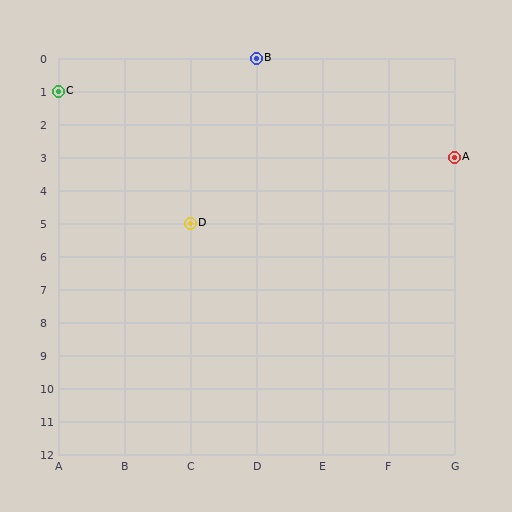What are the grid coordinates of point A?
Point A is at grid coordinates (G, 3).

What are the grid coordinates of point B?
Point B is at grid coordinates (D, 0).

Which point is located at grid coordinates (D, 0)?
Point B is at (D, 0).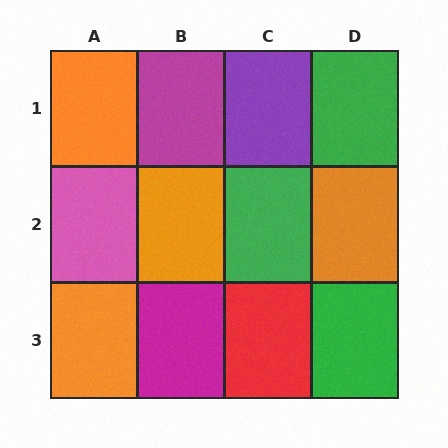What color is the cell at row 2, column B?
Orange.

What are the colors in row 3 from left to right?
Orange, magenta, red, green.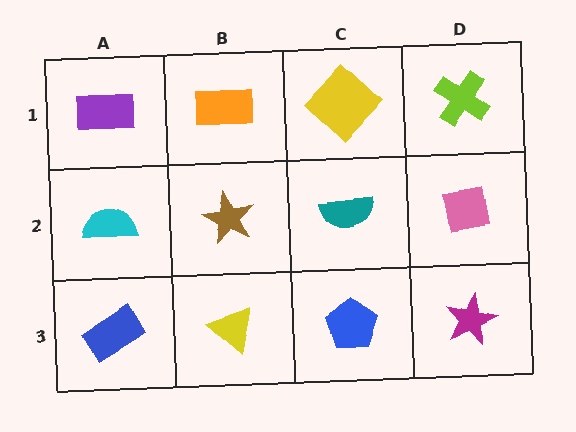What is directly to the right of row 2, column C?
A pink square.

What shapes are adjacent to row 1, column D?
A pink square (row 2, column D), a yellow diamond (row 1, column C).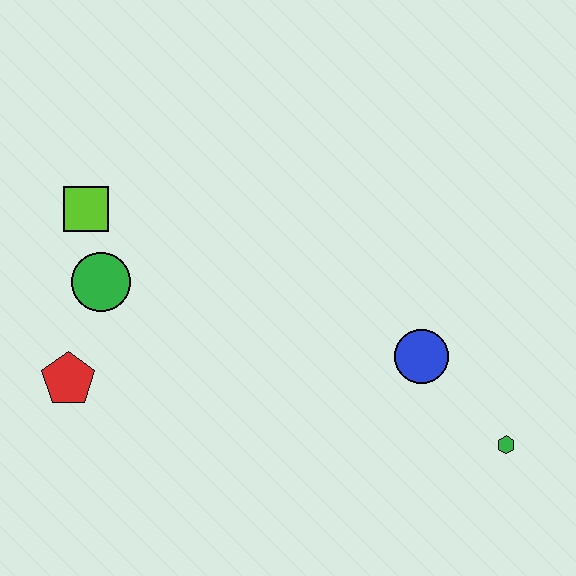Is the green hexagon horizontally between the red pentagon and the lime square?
No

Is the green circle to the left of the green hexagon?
Yes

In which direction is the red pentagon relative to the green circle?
The red pentagon is below the green circle.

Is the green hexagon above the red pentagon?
No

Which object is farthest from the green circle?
The green hexagon is farthest from the green circle.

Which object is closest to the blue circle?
The green hexagon is closest to the blue circle.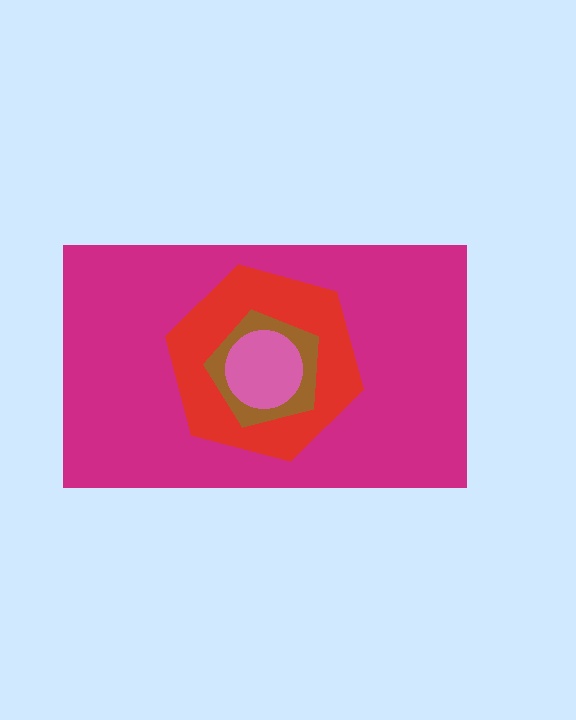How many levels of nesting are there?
4.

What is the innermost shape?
The pink circle.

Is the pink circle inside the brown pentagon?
Yes.